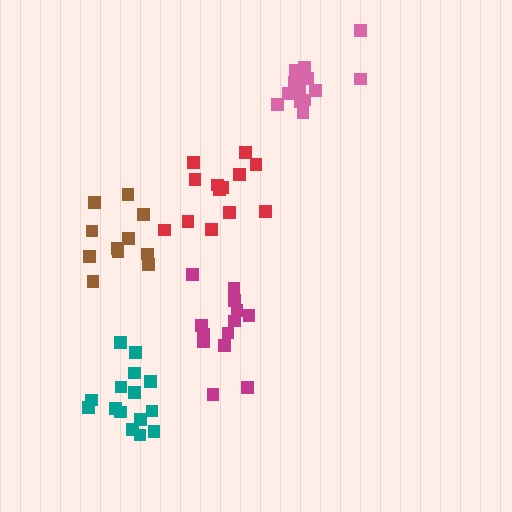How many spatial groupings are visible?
There are 5 spatial groupings.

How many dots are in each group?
Group 1: 11 dots, Group 2: 14 dots, Group 3: 13 dots, Group 4: 13 dots, Group 5: 15 dots (66 total).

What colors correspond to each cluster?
The clusters are colored: brown, pink, red, magenta, teal.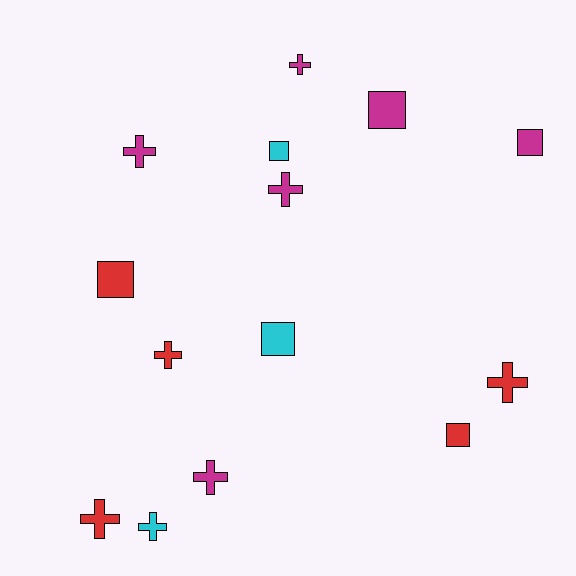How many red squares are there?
There are 2 red squares.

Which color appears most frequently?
Magenta, with 6 objects.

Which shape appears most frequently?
Cross, with 8 objects.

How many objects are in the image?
There are 14 objects.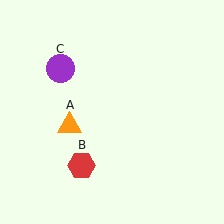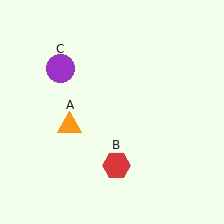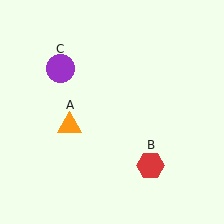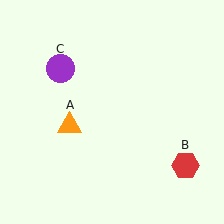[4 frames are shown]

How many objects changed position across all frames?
1 object changed position: red hexagon (object B).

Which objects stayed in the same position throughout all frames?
Orange triangle (object A) and purple circle (object C) remained stationary.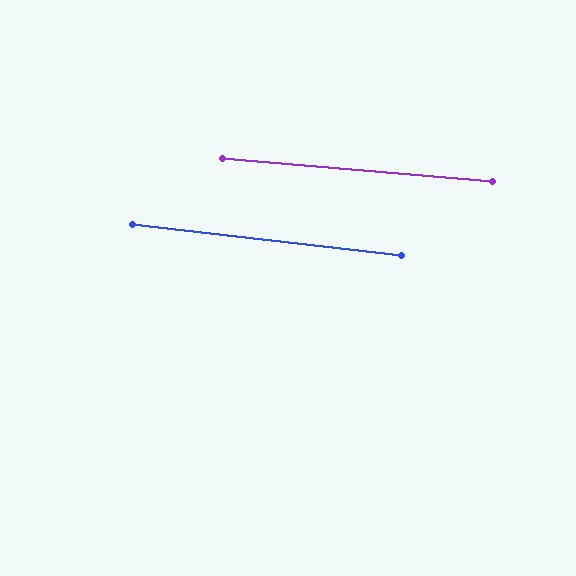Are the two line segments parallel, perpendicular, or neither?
Parallel — their directions differ by only 1.5°.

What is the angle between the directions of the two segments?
Approximately 1 degree.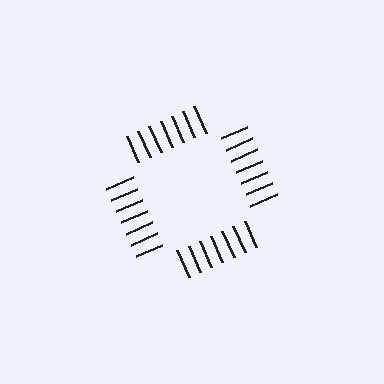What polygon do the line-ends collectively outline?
An illusory square — the line segments terminate on its edges but no continuous stroke is drawn.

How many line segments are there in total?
28 — 7 along each of the 4 edges.